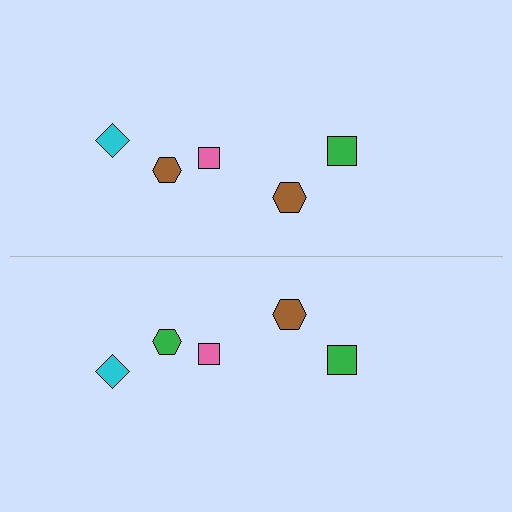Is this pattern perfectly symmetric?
No, the pattern is not perfectly symmetric. The green hexagon on the bottom side breaks the symmetry — its mirror counterpart is brown.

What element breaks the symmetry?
The green hexagon on the bottom side breaks the symmetry — its mirror counterpart is brown.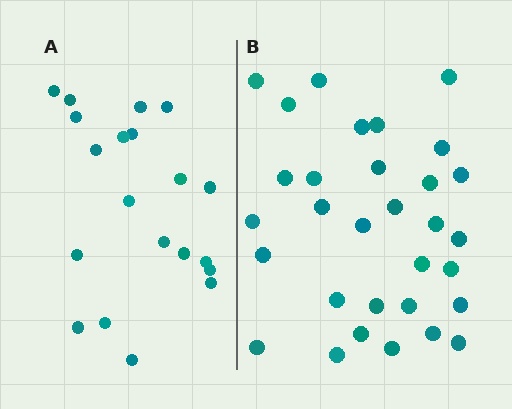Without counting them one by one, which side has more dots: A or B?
Region B (the right region) has more dots.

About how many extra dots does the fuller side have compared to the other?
Region B has roughly 12 or so more dots than region A.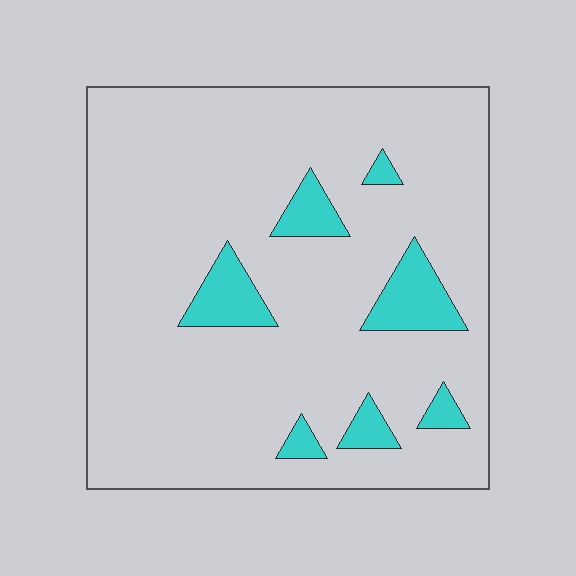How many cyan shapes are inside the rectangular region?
7.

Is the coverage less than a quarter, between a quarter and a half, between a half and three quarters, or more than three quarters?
Less than a quarter.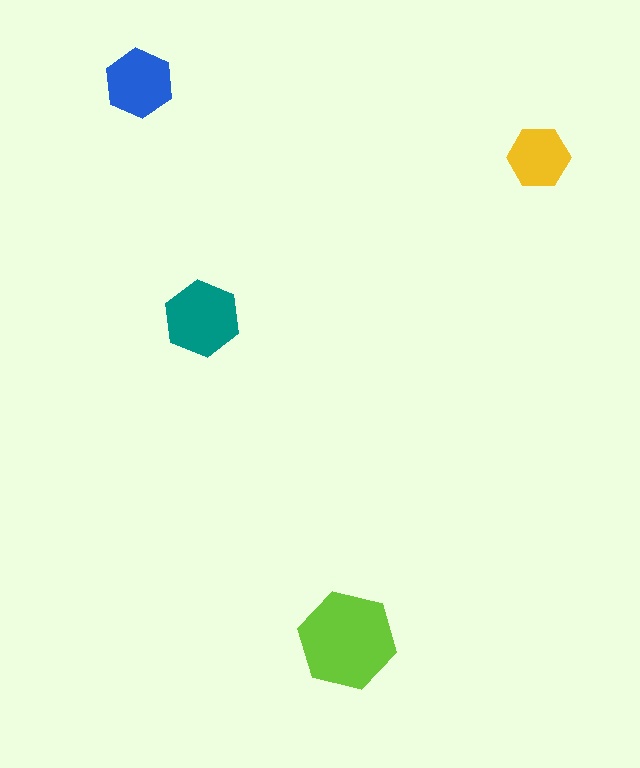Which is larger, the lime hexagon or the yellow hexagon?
The lime one.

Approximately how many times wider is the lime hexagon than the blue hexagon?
About 1.5 times wider.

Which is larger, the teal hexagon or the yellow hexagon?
The teal one.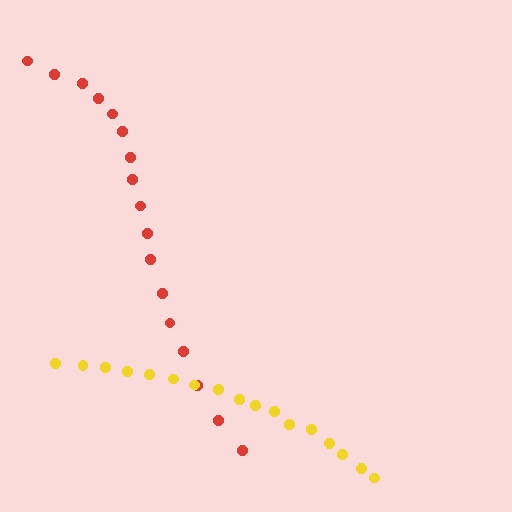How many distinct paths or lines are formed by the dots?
There are 2 distinct paths.